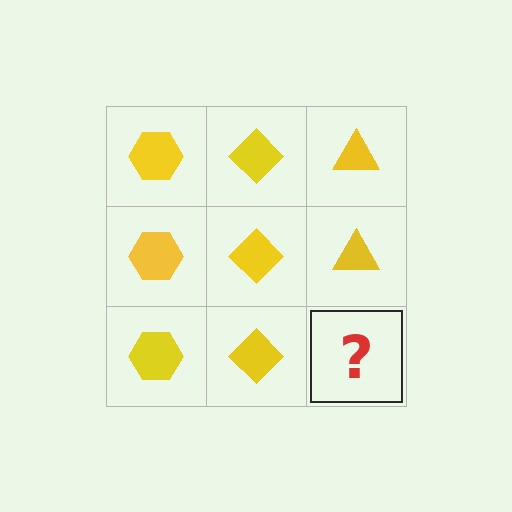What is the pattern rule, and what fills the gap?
The rule is that each column has a consistent shape. The gap should be filled with a yellow triangle.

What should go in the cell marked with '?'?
The missing cell should contain a yellow triangle.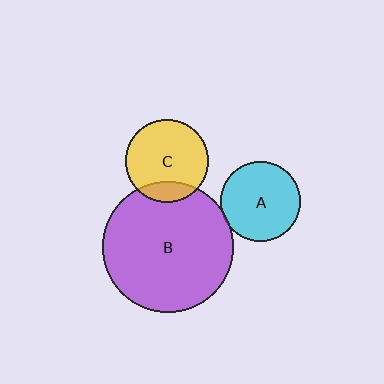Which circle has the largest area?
Circle B (purple).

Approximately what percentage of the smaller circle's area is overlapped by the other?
Approximately 15%.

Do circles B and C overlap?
Yes.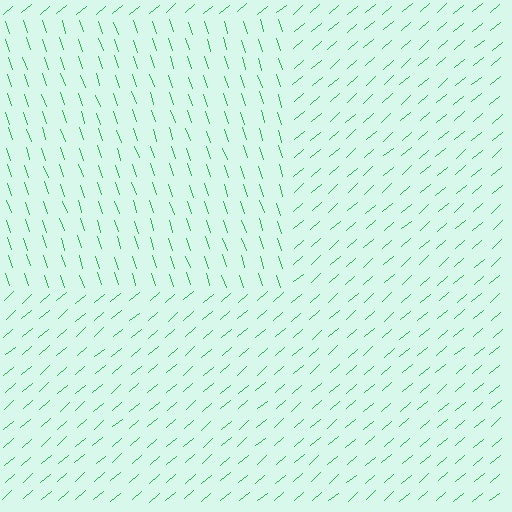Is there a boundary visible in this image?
Yes, there is a texture boundary formed by a change in line orientation.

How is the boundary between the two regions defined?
The boundary is defined purely by a change in line orientation (approximately 68 degrees difference). All lines are the same color and thickness.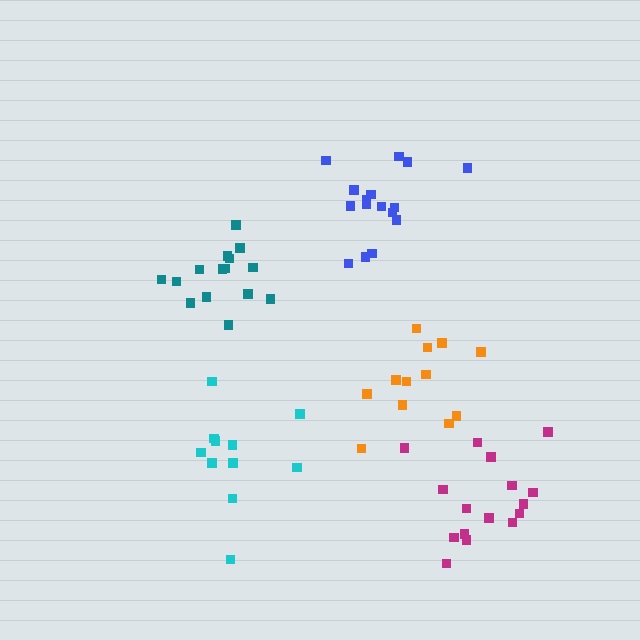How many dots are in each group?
Group 1: 16 dots, Group 2: 15 dots, Group 3: 16 dots, Group 4: 11 dots, Group 5: 12 dots (70 total).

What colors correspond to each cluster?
The clusters are colored: blue, teal, magenta, cyan, orange.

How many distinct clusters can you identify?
There are 5 distinct clusters.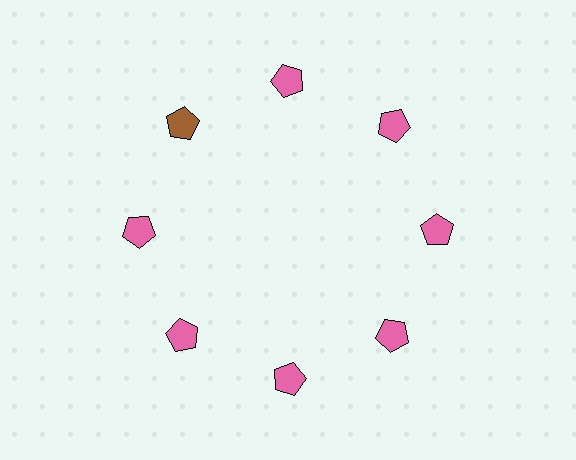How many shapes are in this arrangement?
There are 8 shapes arranged in a ring pattern.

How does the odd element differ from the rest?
It has a different color: brown instead of pink.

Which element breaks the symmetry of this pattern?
The brown pentagon at roughly the 10 o'clock position breaks the symmetry. All other shapes are pink pentagons.